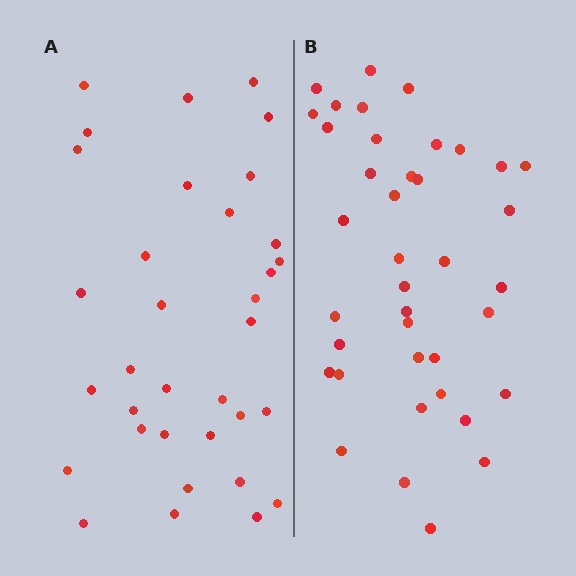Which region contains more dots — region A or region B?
Region B (the right region) has more dots.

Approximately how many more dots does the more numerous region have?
Region B has about 5 more dots than region A.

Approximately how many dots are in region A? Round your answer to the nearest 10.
About 30 dots. (The exact count is 34, which rounds to 30.)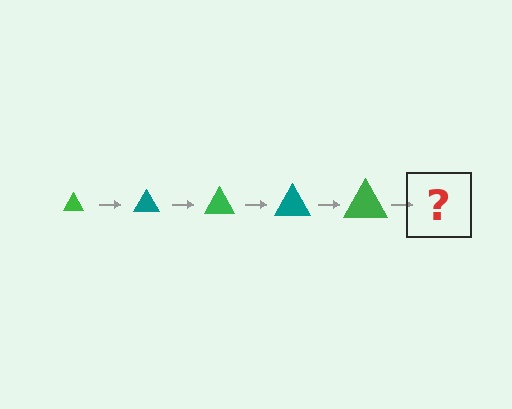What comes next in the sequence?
The next element should be a teal triangle, larger than the previous one.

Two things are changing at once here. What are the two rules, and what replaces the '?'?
The two rules are that the triangle grows larger each step and the color cycles through green and teal. The '?' should be a teal triangle, larger than the previous one.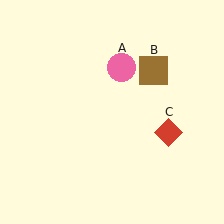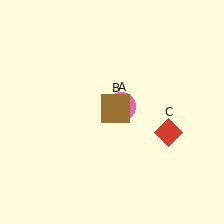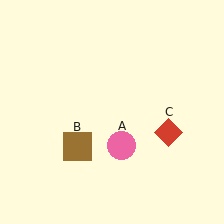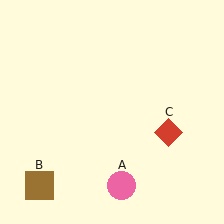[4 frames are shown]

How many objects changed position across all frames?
2 objects changed position: pink circle (object A), brown square (object B).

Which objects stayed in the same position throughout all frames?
Red diamond (object C) remained stationary.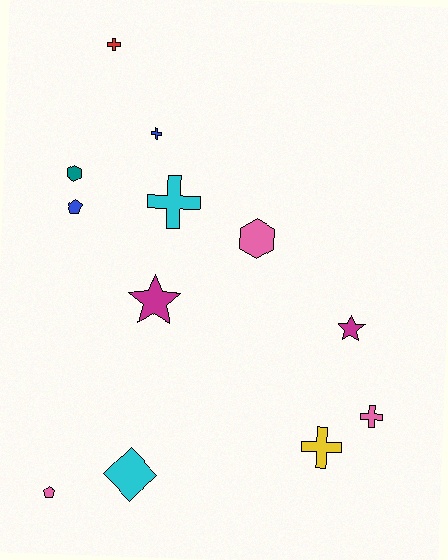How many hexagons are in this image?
There are 2 hexagons.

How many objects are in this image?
There are 12 objects.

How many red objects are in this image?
There is 1 red object.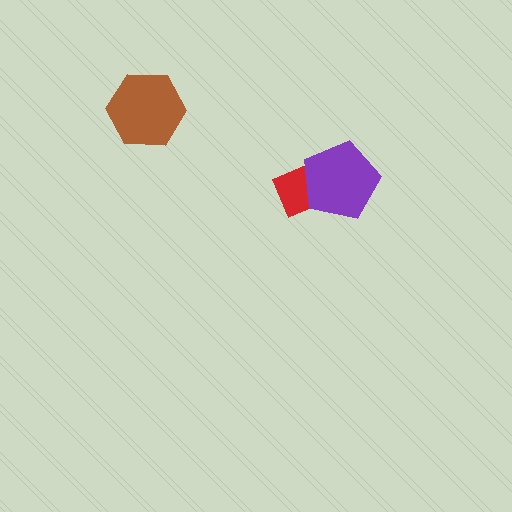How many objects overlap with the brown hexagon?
0 objects overlap with the brown hexagon.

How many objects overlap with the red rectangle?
1 object overlaps with the red rectangle.